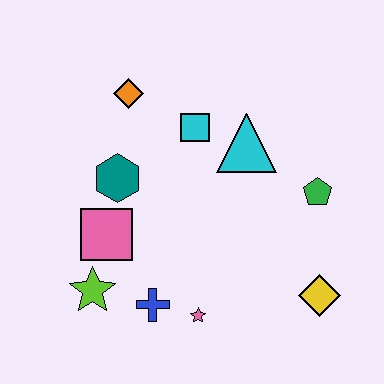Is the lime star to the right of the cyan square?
No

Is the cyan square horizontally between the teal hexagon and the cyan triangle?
Yes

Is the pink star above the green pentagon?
No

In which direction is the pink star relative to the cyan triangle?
The pink star is below the cyan triangle.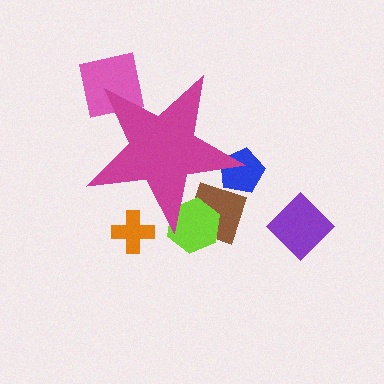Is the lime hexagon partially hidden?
Yes, the lime hexagon is partially hidden behind the magenta star.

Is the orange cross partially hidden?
Yes, the orange cross is partially hidden behind the magenta star.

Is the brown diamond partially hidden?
Yes, the brown diamond is partially hidden behind the magenta star.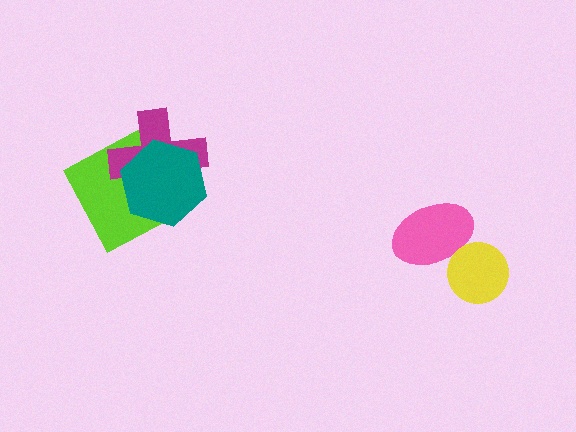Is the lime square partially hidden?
Yes, it is partially covered by another shape.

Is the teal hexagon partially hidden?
No, no other shape covers it.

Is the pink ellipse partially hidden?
Yes, it is partially covered by another shape.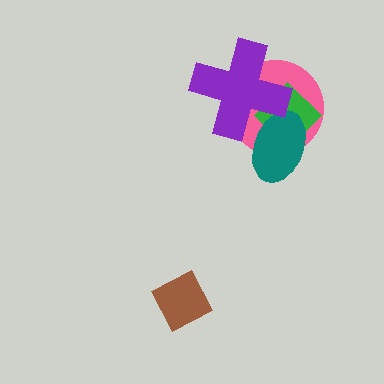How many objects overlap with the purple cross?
3 objects overlap with the purple cross.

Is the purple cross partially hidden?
No, no other shape covers it.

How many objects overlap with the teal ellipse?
3 objects overlap with the teal ellipse.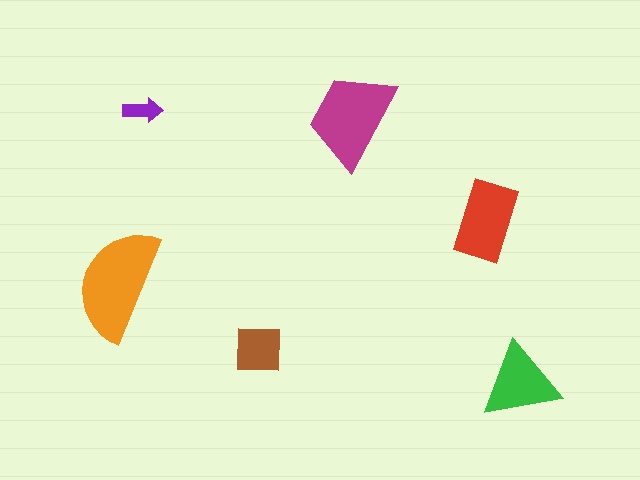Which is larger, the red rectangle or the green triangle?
The red rectangle.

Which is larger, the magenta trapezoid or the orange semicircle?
The orange semicircle.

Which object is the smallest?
The purple arrow.